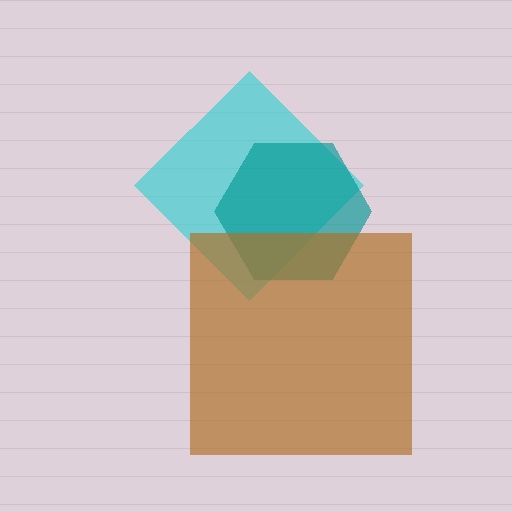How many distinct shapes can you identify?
There are 3 distinct shapes: a cyan diamond, a teal hexagon, a brown square.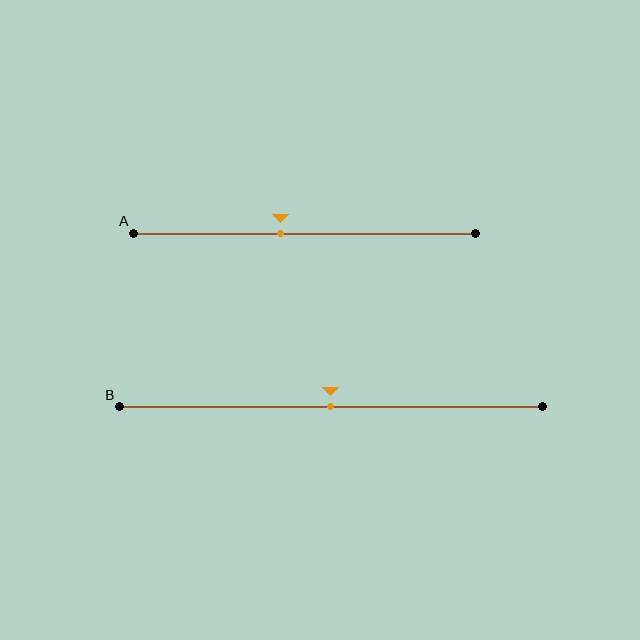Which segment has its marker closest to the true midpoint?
Segment B has its marker closest to the true midpoint.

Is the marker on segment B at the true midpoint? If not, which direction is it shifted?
Yes, the marker on segment B is at the true midpoint.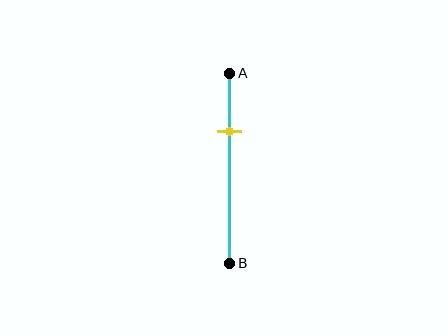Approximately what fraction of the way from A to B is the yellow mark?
The yellow mark is approximately 30% of the way from A to B.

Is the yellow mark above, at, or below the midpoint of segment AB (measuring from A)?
The yellow mark is above the midpoint of segment AB.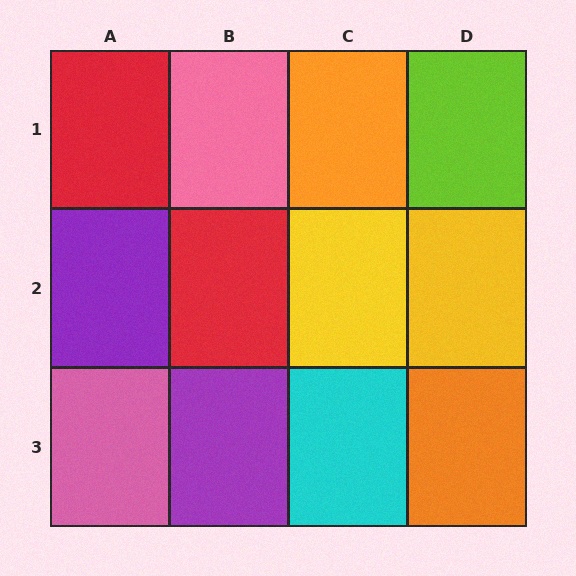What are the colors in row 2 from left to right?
Purple, red, yellow, yellow.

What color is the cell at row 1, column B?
Pink.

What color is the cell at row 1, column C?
Orange.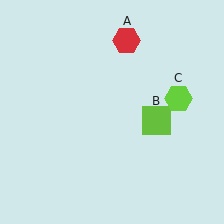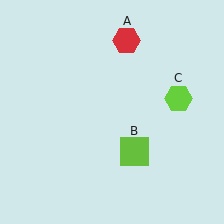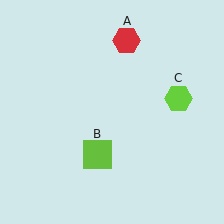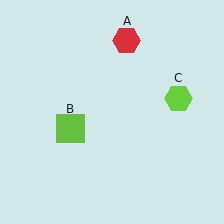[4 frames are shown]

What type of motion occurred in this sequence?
The lime square (object B) rotated clockwise around the center of the scene.